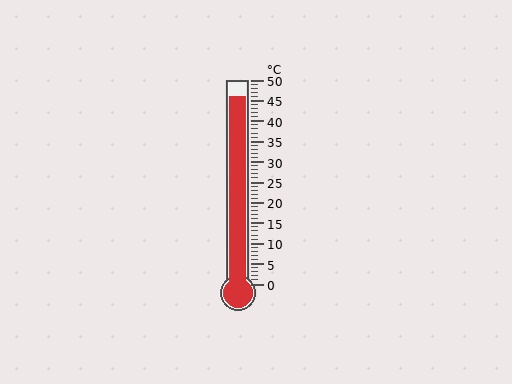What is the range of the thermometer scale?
The thermometer scale ranges from 0°C to 50°C.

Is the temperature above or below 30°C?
The temperature is above 30°C.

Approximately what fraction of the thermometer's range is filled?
The thermometer is filled to approximately 90% of its range.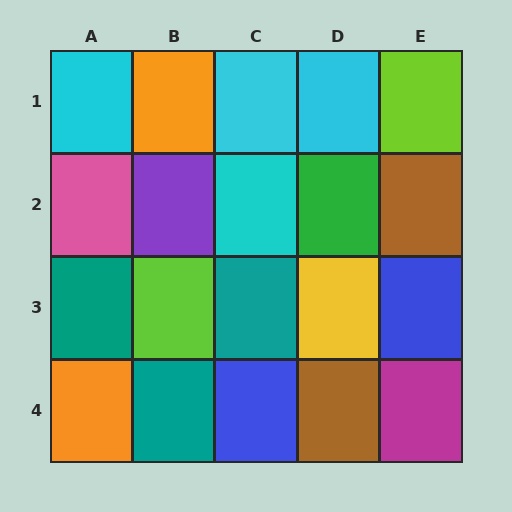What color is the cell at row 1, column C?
Cyan.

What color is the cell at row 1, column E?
Lime.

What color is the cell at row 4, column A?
Orange.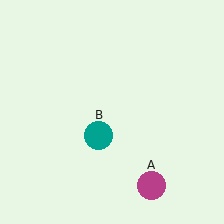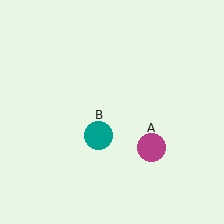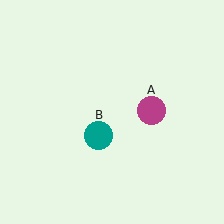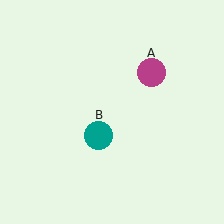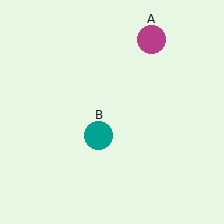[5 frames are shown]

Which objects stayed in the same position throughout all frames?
Teal circle (object B) remained stationary.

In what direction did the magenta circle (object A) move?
The magenta circle (object A) moved up.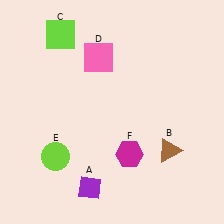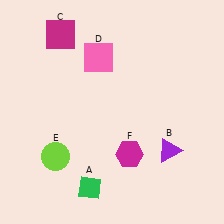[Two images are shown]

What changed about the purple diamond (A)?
In Image 1, A is purple. In Image 2, it changed to green.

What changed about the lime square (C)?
In Image 1, C is lime. In Image 2, it changed to magenta.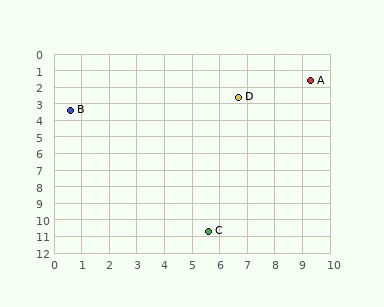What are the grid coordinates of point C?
Point C is at approximately (5.6, 10.7).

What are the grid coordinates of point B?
Point B is at approximately (0.6, 3.4).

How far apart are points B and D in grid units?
Points B and D are about 6.2 grid units apart.